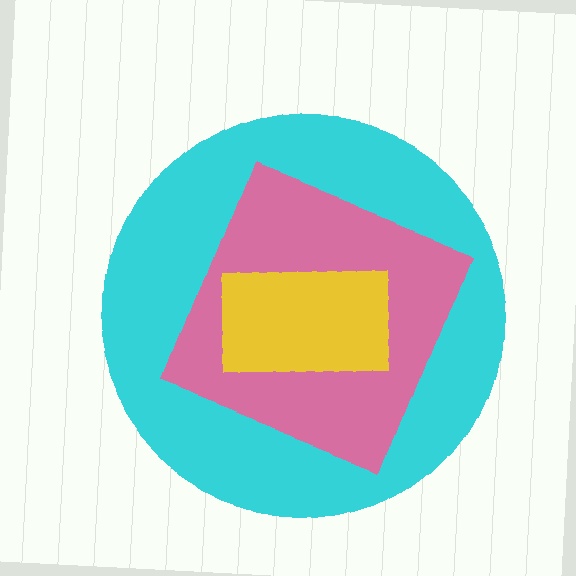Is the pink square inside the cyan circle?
Yes.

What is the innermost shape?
The yellow rectangle.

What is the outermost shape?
The cyan circle.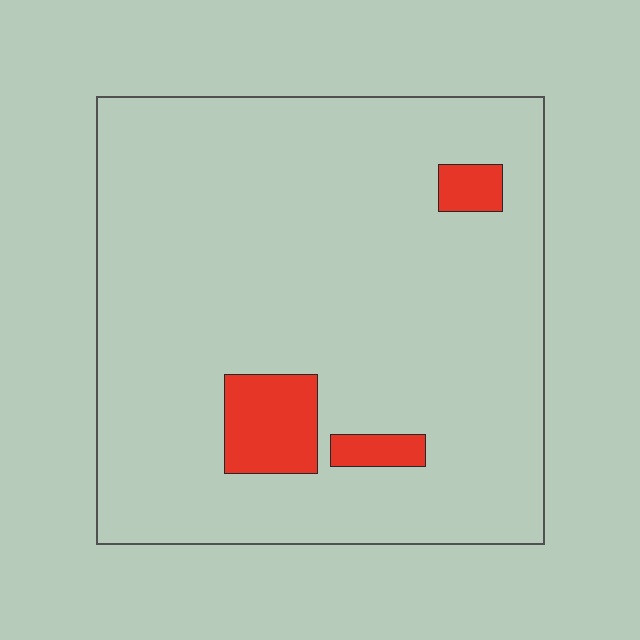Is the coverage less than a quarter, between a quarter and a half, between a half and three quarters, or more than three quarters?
Less than a quarter.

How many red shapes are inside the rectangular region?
3.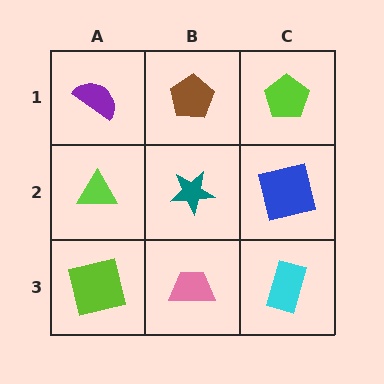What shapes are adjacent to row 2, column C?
A lime pentagon (row 1, column C), a cyan rectangle (row 3, column C), a teal star (row 2, column B).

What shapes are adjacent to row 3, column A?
A lime triangle (row 2, column A), a pink trapezoid (row 3, column B).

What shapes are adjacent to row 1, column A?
A lime triangle (row 2, column A), a brown pentagon (row 1, column B).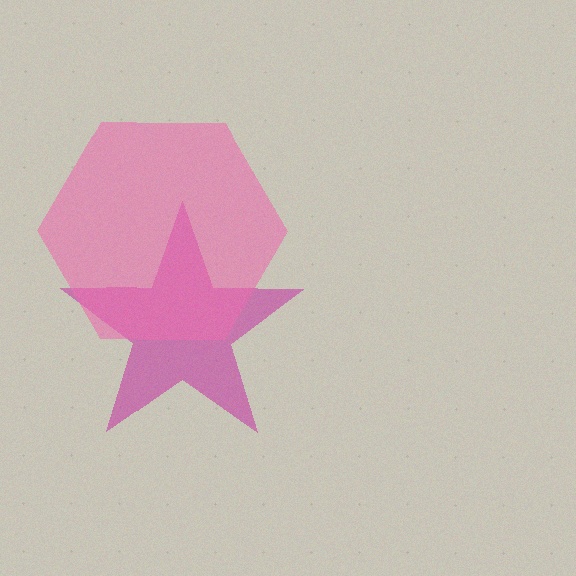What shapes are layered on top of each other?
The layered shapes are: a magenta star, a pink hexagon.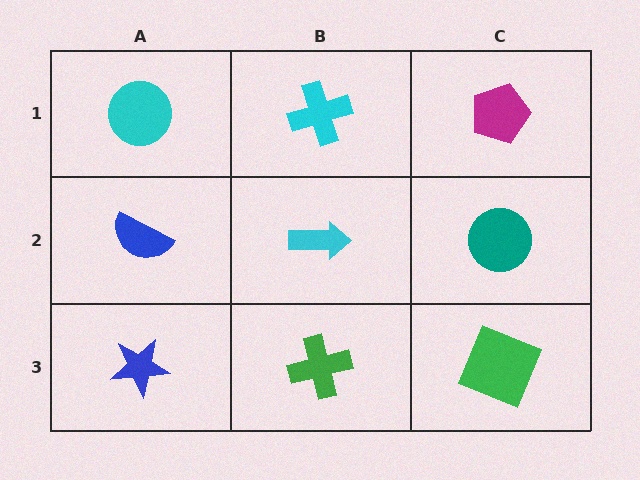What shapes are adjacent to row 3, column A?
A blue semicircle (row 2, column A), a green cross (row 3, column B).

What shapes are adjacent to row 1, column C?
A teal circle (row 2, column C), a cyan cross (row 1, column B).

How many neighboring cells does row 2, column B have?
4.